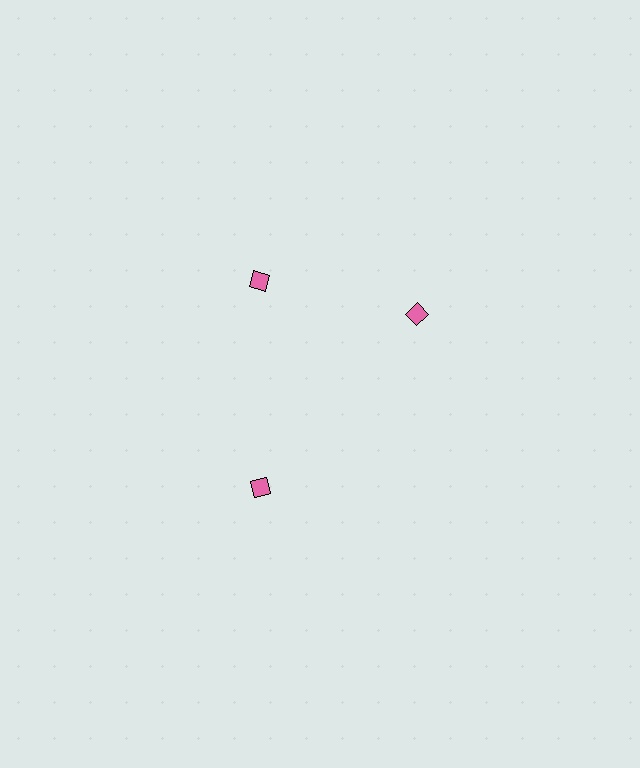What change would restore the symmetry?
The symmetry would be restored by rotating it back into even spacing with its neighbors so that all 3 diamonds sit at equal angles and equal distance from the center.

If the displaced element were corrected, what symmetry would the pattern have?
It would have 3-fold rotational symmetry — the pattern would map onto itself every 120 degrees.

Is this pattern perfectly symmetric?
No. The 3 pink diamonds are arranged in a ring, but one element near the 3 o'clock position is rotated out of alignment along the ring, breaking the 3-fold rotational symmetry.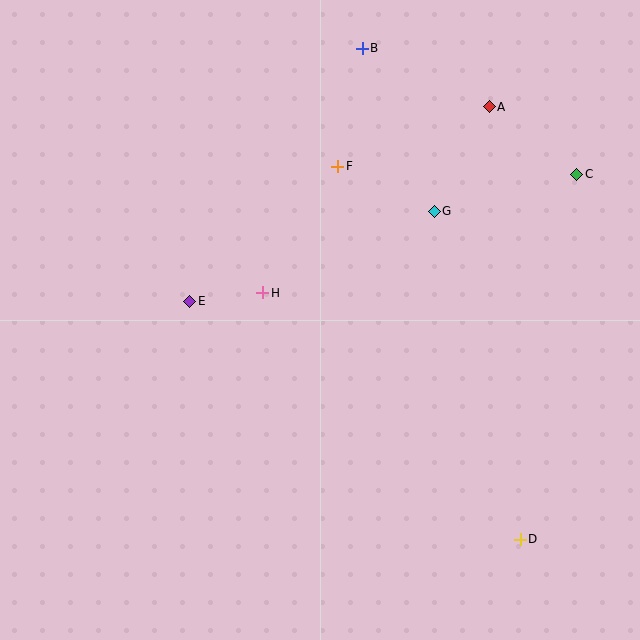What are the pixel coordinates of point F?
Point F is at (338, 166).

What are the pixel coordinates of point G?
Point G is at (434, 211).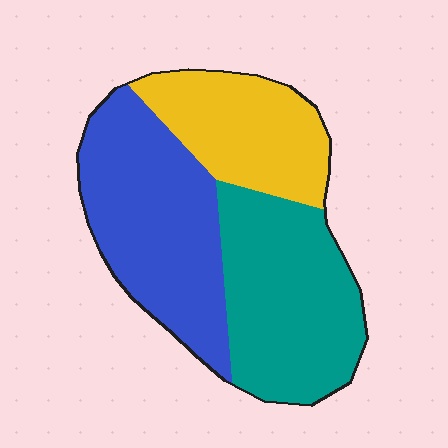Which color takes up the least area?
Yellow, at roughly 25%.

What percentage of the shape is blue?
Blue covers around 40% of the shape.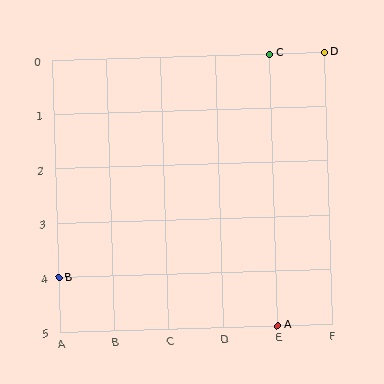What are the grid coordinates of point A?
Point A is at grid coordinates (E, 5).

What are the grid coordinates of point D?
Point D is at grid coordinates (F, 0).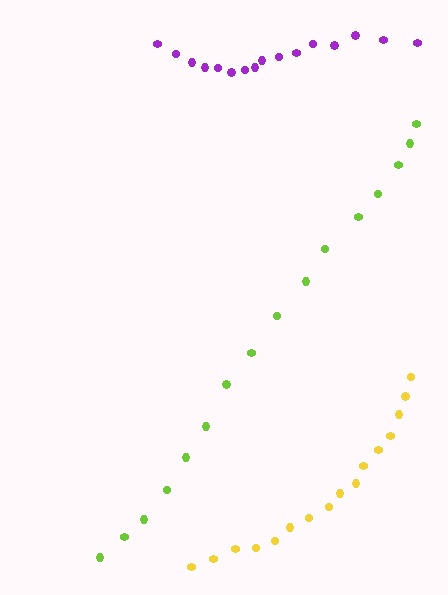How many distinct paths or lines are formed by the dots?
There are 3 distinct paths.